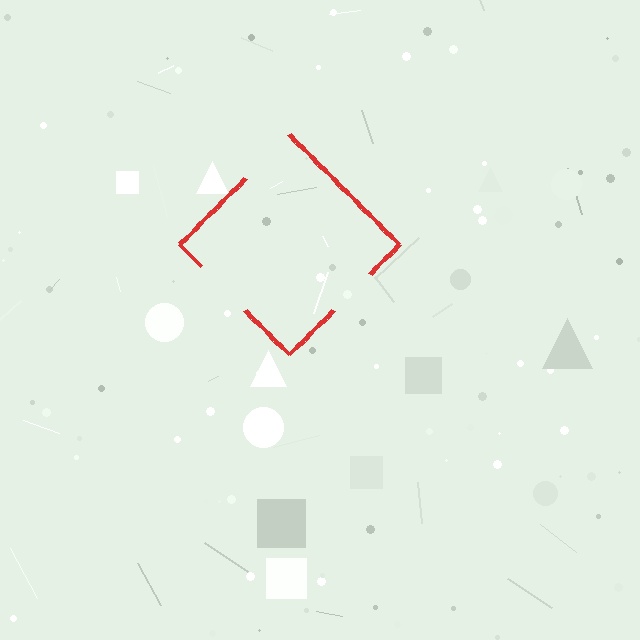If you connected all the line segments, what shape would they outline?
They would outline a diamond.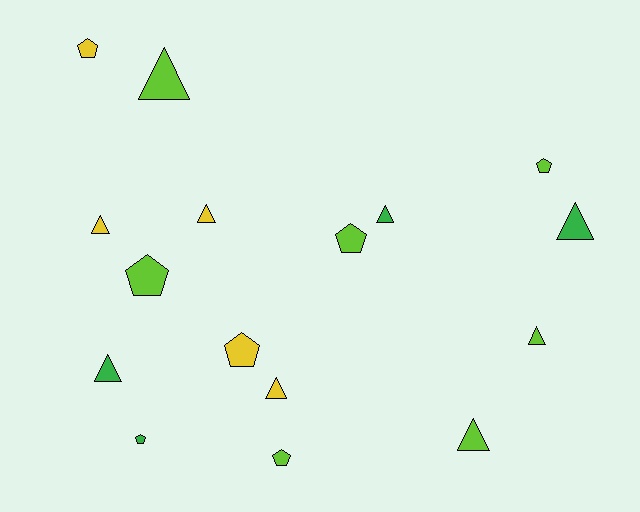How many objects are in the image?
There are 16 objects.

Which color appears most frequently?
Lime, with 7 objects.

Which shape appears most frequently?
Triangle, with 9 objects.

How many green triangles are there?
There are 3 green triangles.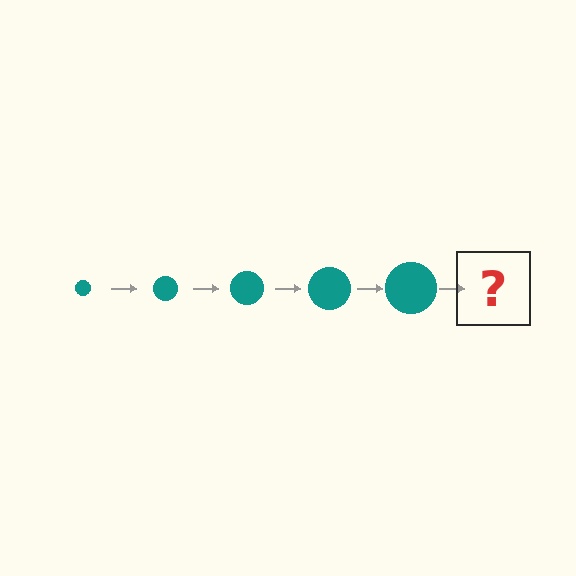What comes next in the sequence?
The next element should be a teal circle, larger than the previous one.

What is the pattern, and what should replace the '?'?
The pattern is that the circle gets progressively larger each step. The '?' should be a teal circle, larger than the previous one.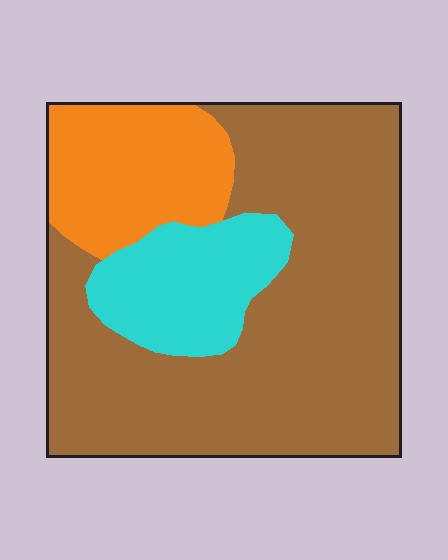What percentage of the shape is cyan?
Cyan takes up less than a quarter of the shape.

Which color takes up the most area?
Brown, at roughly 65%.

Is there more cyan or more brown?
Brown.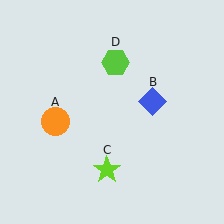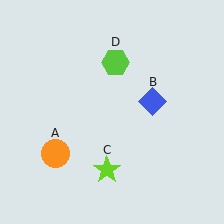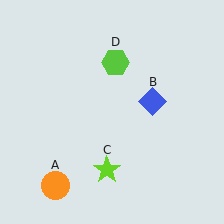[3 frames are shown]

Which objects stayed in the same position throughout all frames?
Blue diamond (object B) and lime star (object C) and lime hexagon (object D) remained stationary.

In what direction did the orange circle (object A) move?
The orange circle (object A) moved down.